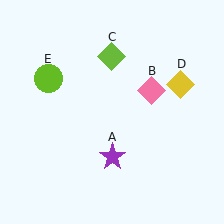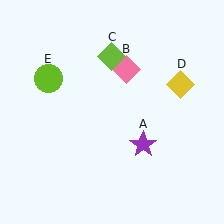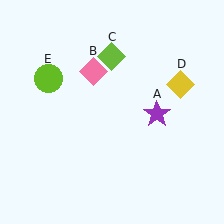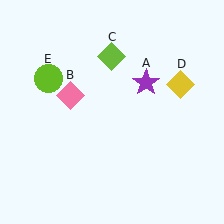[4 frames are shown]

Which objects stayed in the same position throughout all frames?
Lime diamond (object C) and yellow diamond (object D) and lime circle (object E) remained stationary.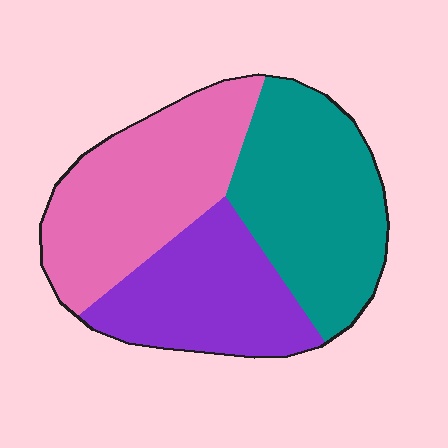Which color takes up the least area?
Purple, at roughly 30%.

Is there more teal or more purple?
Teal.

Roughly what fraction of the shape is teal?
Teal covers around 35% of the shape.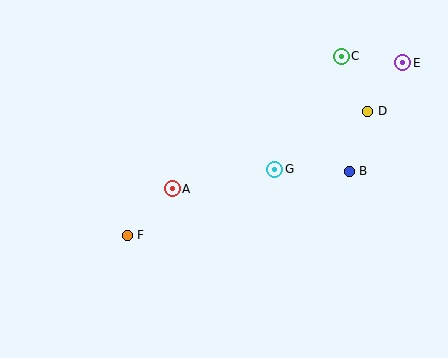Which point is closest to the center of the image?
Point G at (275, 169) is closest to the center.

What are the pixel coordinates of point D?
Point D is at (368, 111).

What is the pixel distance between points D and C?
The distance between D and C is 61 pixels.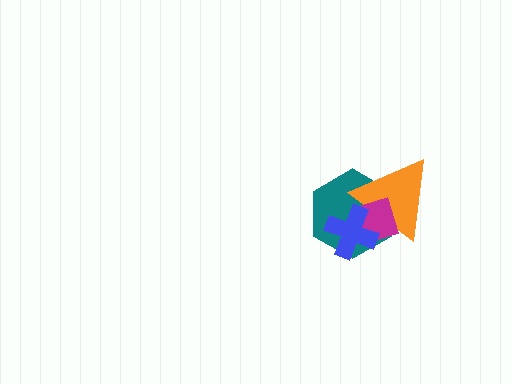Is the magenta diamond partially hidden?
Yes, it is partially covered by another shape.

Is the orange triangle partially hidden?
Yes, it is partially covered by another shape.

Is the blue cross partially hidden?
No, no other shape covers it.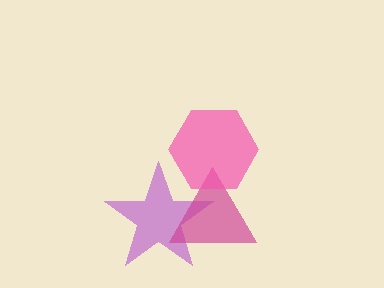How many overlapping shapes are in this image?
There are 3 overlapping shapes in the image.